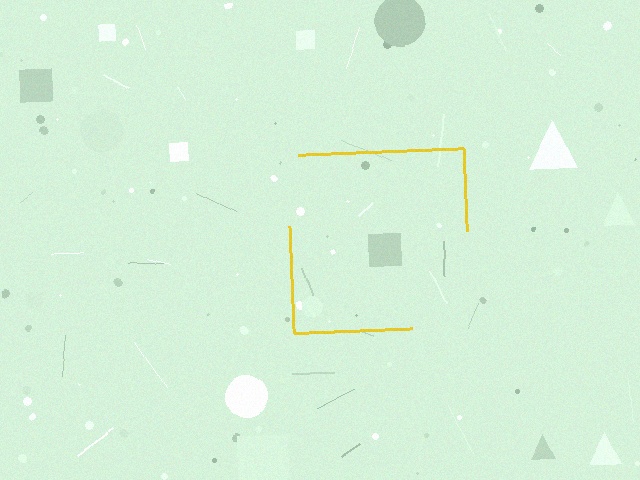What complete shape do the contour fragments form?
The contour fragments form a square.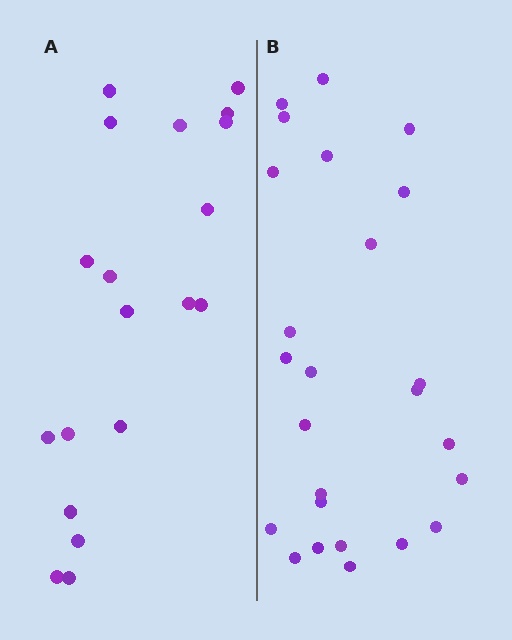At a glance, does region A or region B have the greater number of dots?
Region B (the right region) has more dots.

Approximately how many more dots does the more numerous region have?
Region B has about 6 more dots than region A.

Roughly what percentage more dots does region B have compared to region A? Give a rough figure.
About 30% more.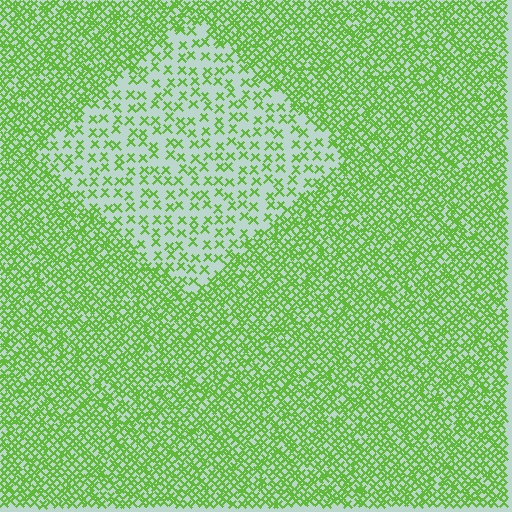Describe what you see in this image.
The image contains small lime elements arranged at two different densities. A diamond-shaped region is visible where the elements are less densely packed than the surrounding area.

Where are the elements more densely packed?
The elements are more densely packed outside the diamond boundary.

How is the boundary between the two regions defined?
The boundary is defined by a change in element density (approximately 2.6x ratio). All elements are the same color, size, and shape.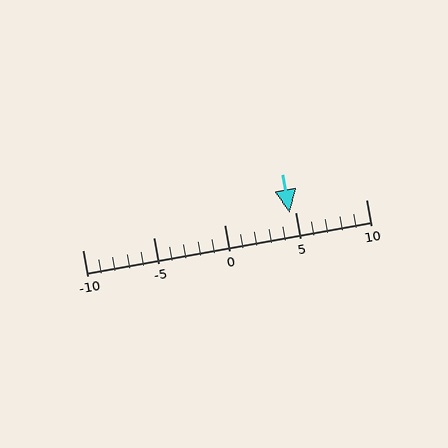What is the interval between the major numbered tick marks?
The major tick marks are spaced 5 units apart.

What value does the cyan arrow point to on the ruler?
The cyan arrow points to approximately 5.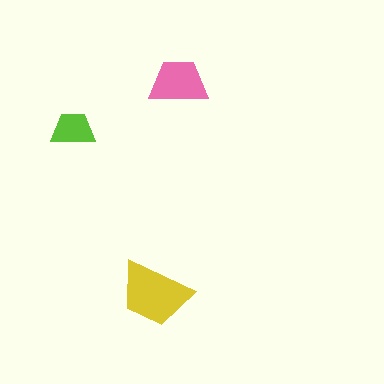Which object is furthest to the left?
The lime trapezoid is leftmost.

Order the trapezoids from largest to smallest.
the yellow one, the pink one, the lime one.